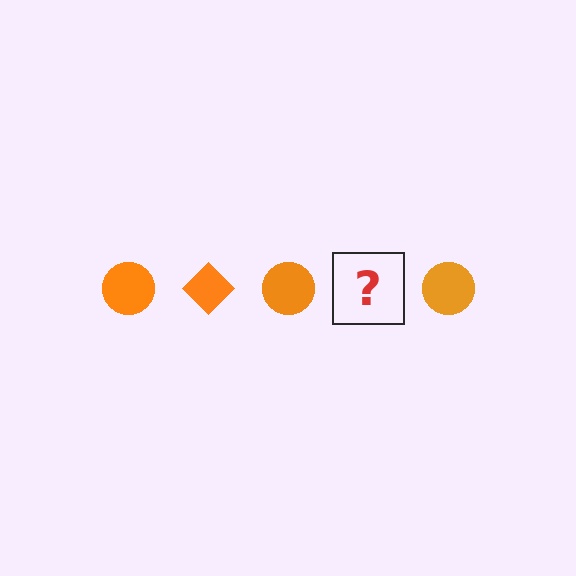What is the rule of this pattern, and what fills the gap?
The rule is that the pattern cycles through circle, diamond shapes in orange. The gap should be filled with an orange diamond.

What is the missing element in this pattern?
The missing element is an orange diamond.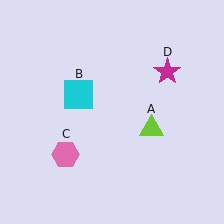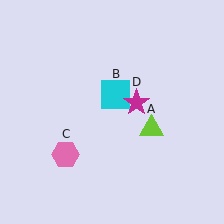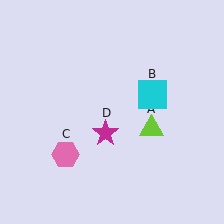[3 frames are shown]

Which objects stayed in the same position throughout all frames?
Lime triangle (object A) and pink hexagon (object C) remained stationary.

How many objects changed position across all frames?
2 objects changed position: cyan square (object B), magenta star (object D).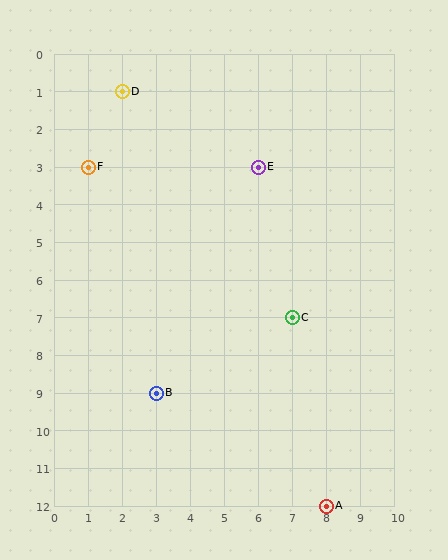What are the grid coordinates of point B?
Point B is at grid coordinates (3, 9).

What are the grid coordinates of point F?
Point F is at grid coordinates (1, 3).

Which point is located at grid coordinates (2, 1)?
Point D is at (2, 1).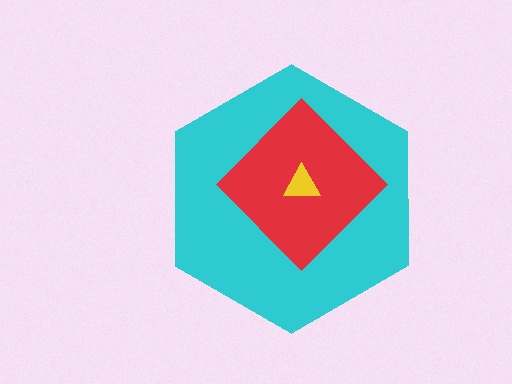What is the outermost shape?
The cyan hexagon.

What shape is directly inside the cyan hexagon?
The red diamond.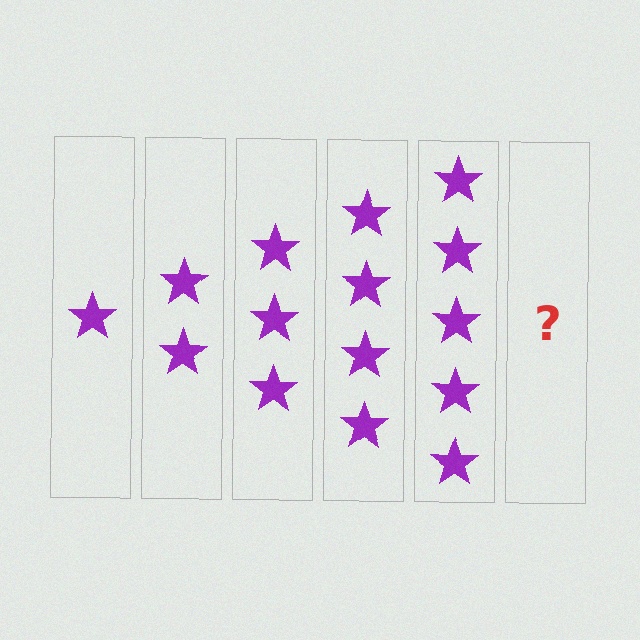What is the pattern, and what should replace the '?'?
The pattern is that each step adds one more star. The '?' should be 6 stars.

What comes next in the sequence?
The next element should be 6 stars.